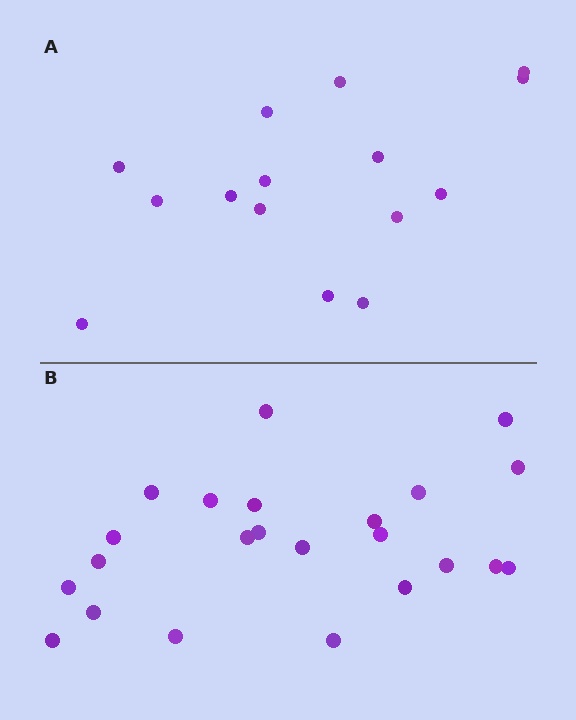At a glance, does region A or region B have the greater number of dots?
Region B (the bottom region) has more dots.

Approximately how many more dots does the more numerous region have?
Region B has roughly 8 or so more dots than region A.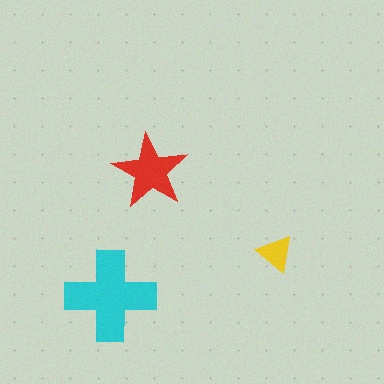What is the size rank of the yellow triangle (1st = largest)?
3rd.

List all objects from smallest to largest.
The yellow triangle, the red star, the cyan cross.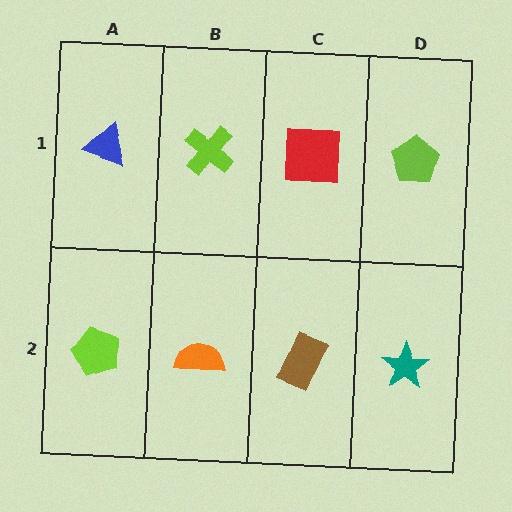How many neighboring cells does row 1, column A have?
2.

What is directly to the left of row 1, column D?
A red square.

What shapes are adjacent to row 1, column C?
A brown rectangle (row 2, column C), a lime cross (row 1, column B), a lime pentagon (row 1, column D).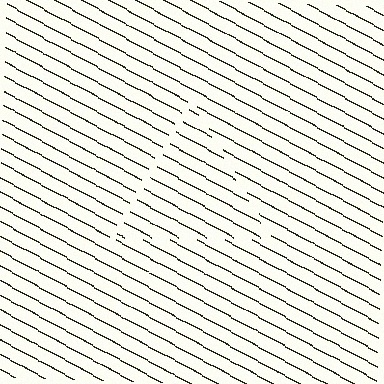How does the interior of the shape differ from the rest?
The interior of the shape contains the same grating, shifted by half a period — the contour is defined by the phase discontinuity where line-ends from the inner and outer gratings abut.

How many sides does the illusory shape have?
3 sides — the line-ends trace a triangle.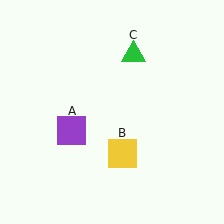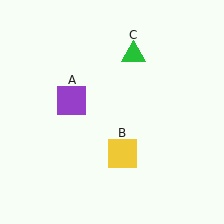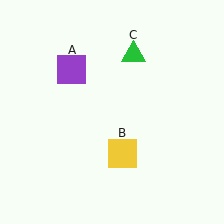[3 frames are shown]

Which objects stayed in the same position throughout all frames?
Yellow square (object B) and green triangle (object C) remained stationary.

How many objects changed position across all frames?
1 object changed position: purple square (object A).